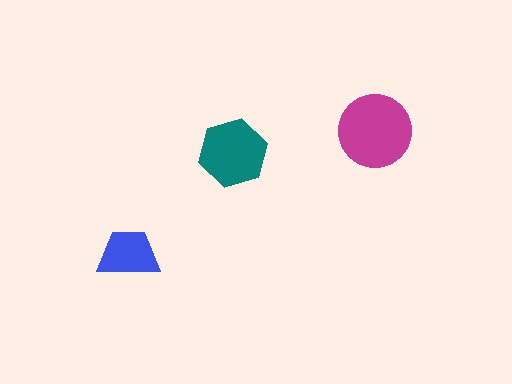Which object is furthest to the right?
The magenta circle is rightmost.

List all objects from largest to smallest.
The magenta circle, the teal hexagon, the blue trapezoid.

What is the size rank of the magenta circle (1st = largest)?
1st.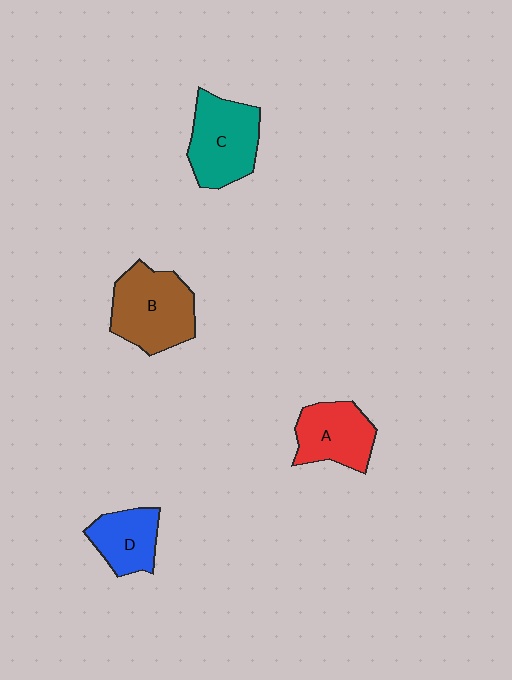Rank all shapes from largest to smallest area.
From largest to smallest: B (brown), C (teal), A (red), D (blue).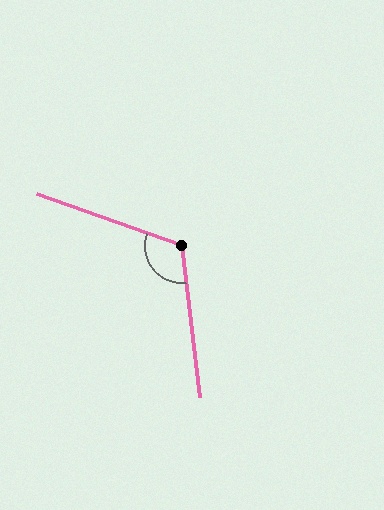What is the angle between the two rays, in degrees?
Approximately 116 degrees.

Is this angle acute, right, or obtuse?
It is obtuse.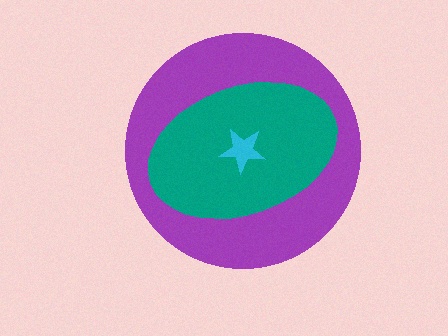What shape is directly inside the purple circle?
The teal ellipse.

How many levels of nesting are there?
3.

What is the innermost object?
The cyan star.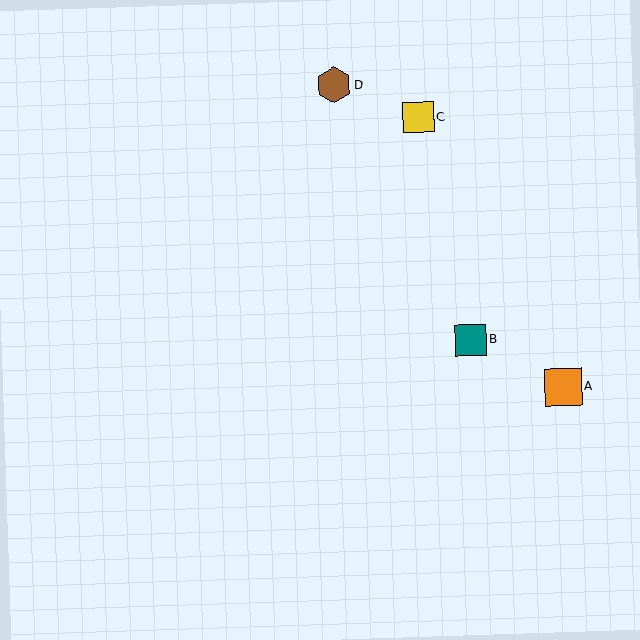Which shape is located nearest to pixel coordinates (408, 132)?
The yellow square (labeled C) at (418, 117) is nearest to that location.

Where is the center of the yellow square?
The center of the yellow square is at (418, 117).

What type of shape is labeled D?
Shape D is a brown hexagon.